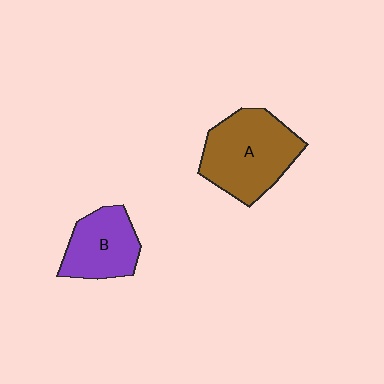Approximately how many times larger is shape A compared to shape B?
Approximately 1.5 times.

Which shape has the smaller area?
Shape B (purple).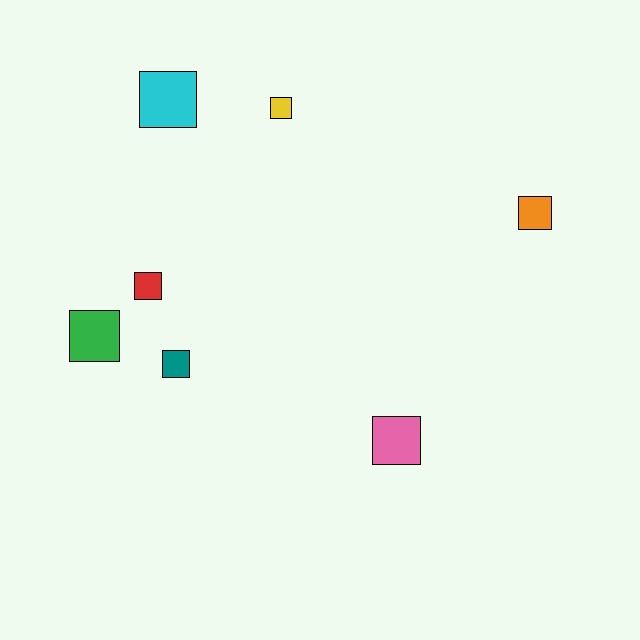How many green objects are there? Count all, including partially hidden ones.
There is 1 green object.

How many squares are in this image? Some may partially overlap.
There are 7 squares.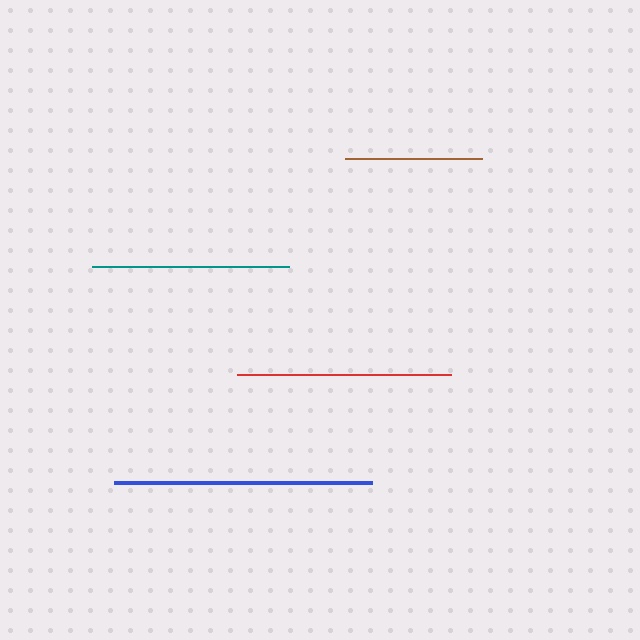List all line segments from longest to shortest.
From longest to shortest: blue, red, teal, brown.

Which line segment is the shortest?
The brown line is the shortest at approximately 137 pixels.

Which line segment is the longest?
The blue line is the longest at approximately 259 pixels.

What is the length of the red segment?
The red segment is approximately 214 pixels long.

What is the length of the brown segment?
The brown segment is approximately 137 pixels long.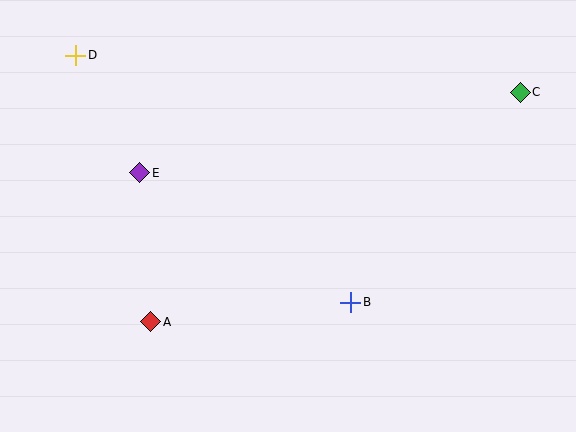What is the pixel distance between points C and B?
The distance between C and B is 270 pixels.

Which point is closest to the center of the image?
Point B at (351, 302) is closest to the center.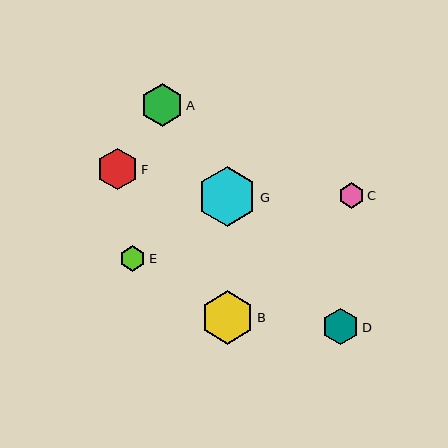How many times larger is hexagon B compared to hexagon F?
Hexagon B is approximately 1.3 times the size of hexagon F.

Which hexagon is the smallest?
Hexagon C is the smallest with a size of approximately 26 pixels.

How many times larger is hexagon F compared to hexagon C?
Hexagon F is approximately 1.6 times the size of hexagon C.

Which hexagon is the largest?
Hexagon G is the largest with a size of approximately 60 pixels.